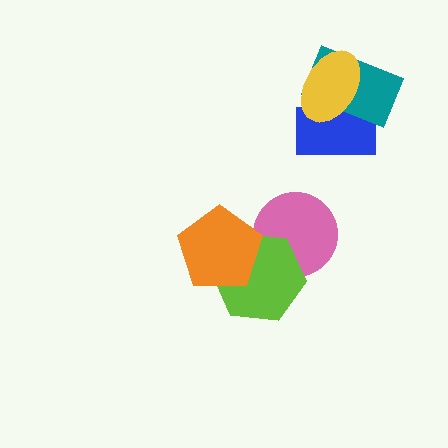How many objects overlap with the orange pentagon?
2 objects overlap with the orange pentagon.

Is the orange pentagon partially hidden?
No, no other shape covers it.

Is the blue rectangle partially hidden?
Yes, it is partially covered by another shape.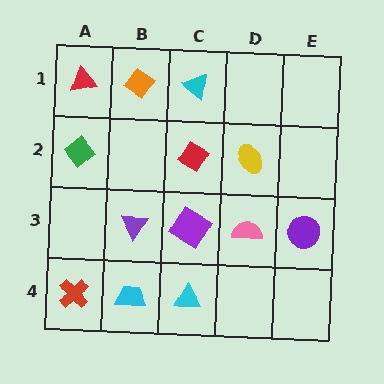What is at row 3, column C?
A purple diamond.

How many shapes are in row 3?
4 shapes.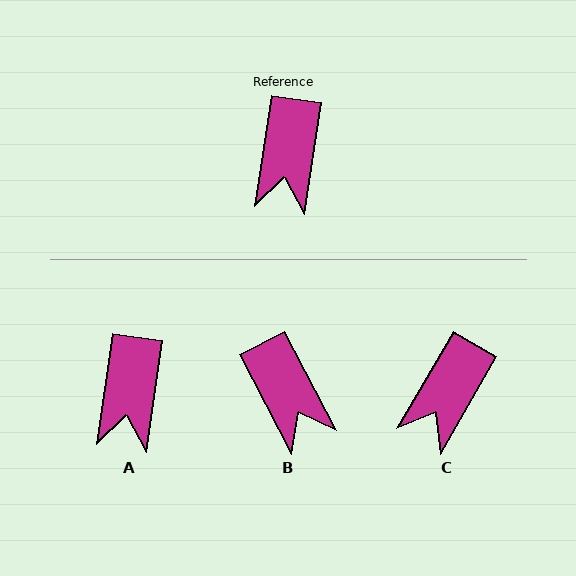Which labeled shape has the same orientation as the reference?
A.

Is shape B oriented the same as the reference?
No, it is off by about 36 degrees.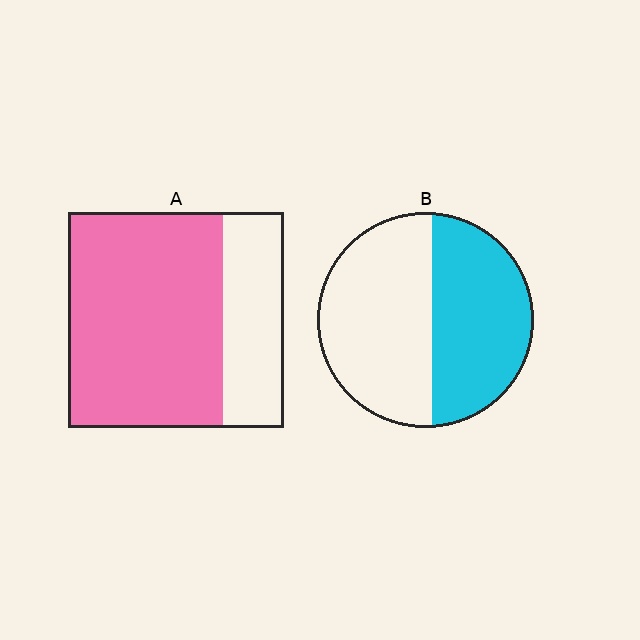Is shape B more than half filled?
Roughly half.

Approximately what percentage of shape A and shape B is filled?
A is approximately 70% and B is approximately 45%.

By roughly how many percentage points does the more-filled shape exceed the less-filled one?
By roughly 25 percentage points (A over B).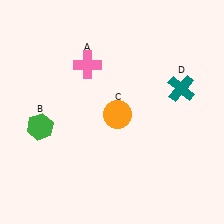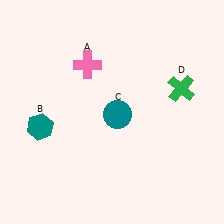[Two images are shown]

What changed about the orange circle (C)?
In Image 1, C is orange. In Image 2, it changed to teal.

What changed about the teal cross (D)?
In Image 1, D is teal. In Image 2, it changed to green.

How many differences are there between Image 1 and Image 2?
There are 3 differences between the two images.